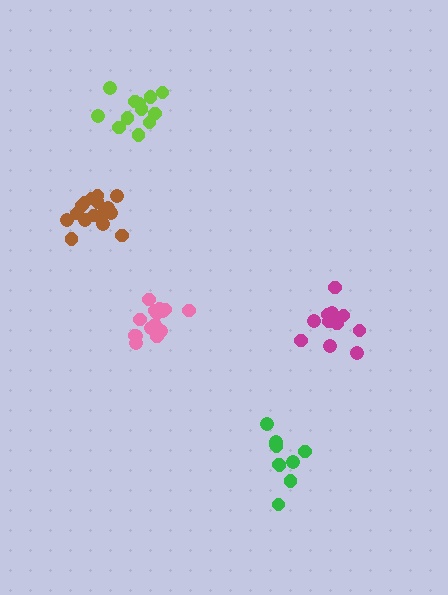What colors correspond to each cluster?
The clusters are colored: lime, brown, magenta, pink, green.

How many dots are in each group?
Group 1: 12 dots, Group 2: 16 dots, Group 3: 13 dots, Group 4: 15 dots, Group 5: 10 dots (66 total).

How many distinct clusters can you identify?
There are 5 distinct clusters.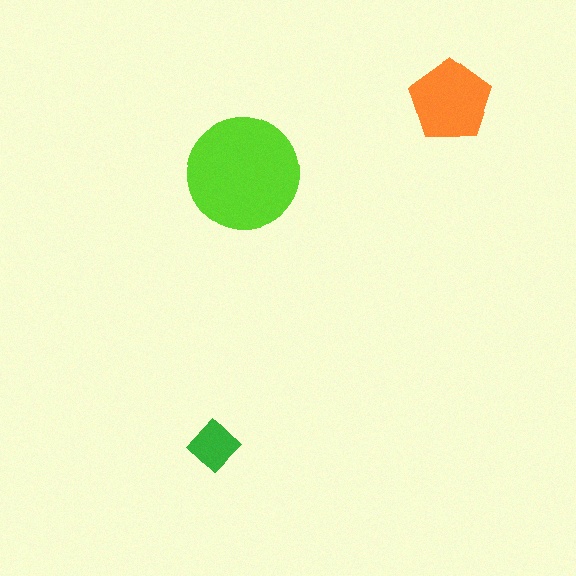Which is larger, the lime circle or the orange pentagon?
The lime circle.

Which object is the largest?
The lime circle.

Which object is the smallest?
The green diamond.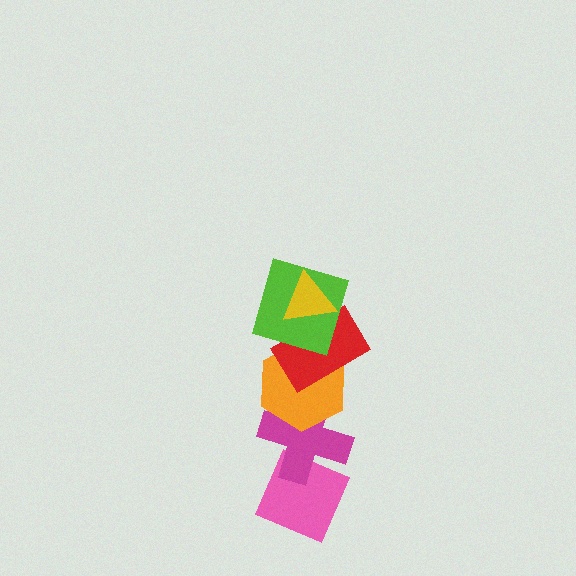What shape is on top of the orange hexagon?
The red rectangle is on top of the orange hexagon.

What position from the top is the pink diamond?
The pink diamond is 6th from the top.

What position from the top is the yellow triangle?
The yellow triangle is 1st from the top.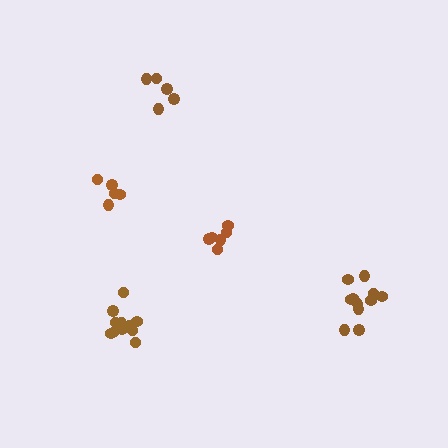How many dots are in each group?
Group 1: 5 dots, Group 2: 11 dots, Group 3: 6 dots, Group 4: 11 dots, Group 5: 5 dots (38 total).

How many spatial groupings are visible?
There are 5 spatial groupings.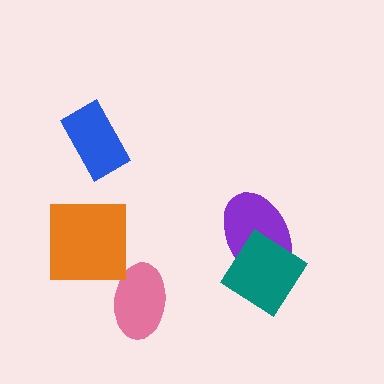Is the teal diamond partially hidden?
No, no other shape covers it.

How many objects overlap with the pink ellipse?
0 objects overlap with the pink ellipse.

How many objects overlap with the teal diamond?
1 object overlaps with the teal diamond.